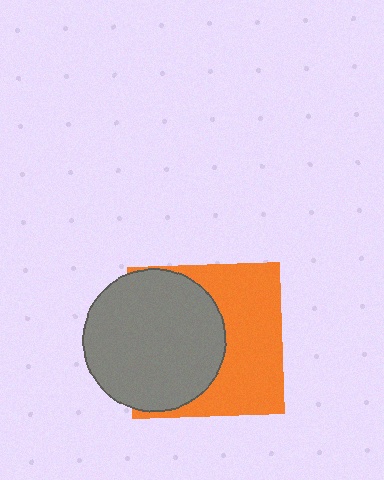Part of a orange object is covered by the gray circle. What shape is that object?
It is a square.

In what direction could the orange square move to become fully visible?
The orange square could move right. That would shift it out from behind the gray circle entirely.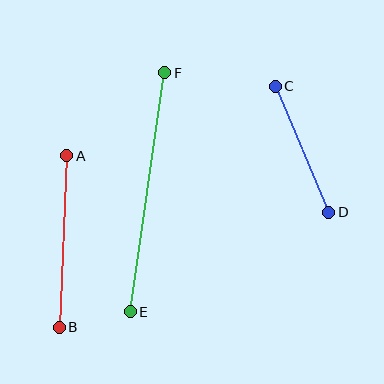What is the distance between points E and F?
The distance is approximately 242 pixels.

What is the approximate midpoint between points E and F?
The midpoint is at approximately (148, 192) pixels.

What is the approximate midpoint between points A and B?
The midpoint is at approximately (63, 241) pixels.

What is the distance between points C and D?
The distance is approximately 137 pixels.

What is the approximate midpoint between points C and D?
The midpoint is at approximately (302, 149) pixels.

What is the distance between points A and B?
The distance is approximately 172 pixels.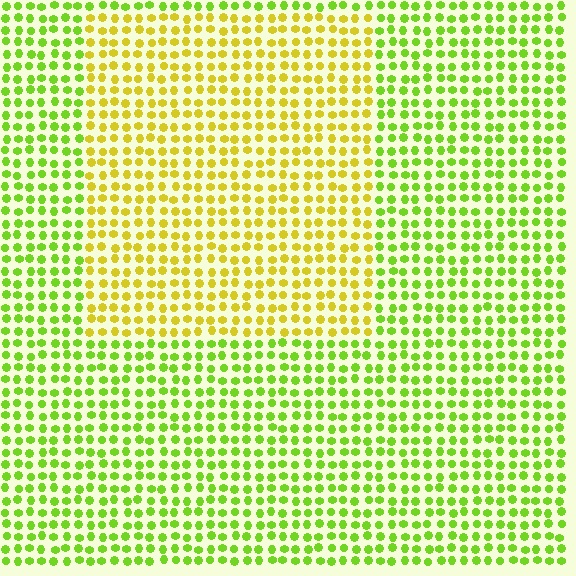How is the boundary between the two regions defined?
The boundary is defined purely by a slight shift in hue (about 38 degrees). Spacing, size, and orientation are identical on both sides.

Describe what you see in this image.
The image is filled with small lime elements in a uniform arrangement. A rectangle-shaped region is visible where the elements are tinted to a slightly different hue, forming a subtle color boundary.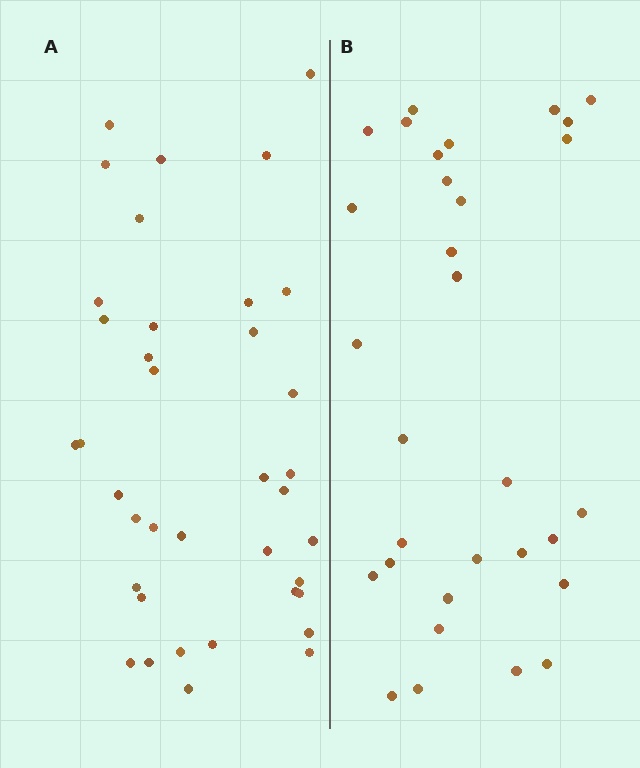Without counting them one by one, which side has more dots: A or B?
Region A (the left region) has more dots.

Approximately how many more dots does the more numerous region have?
Region A has roughly 8 or so more dots than region B.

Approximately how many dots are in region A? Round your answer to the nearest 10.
About 40 dots. (The exact count is 38, which rounds to 40.)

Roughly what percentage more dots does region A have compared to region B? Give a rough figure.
About 25% more.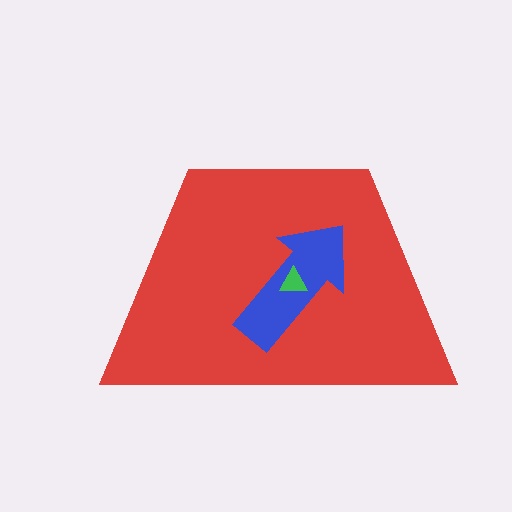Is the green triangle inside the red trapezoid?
Yes.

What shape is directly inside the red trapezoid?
The blue arrow.